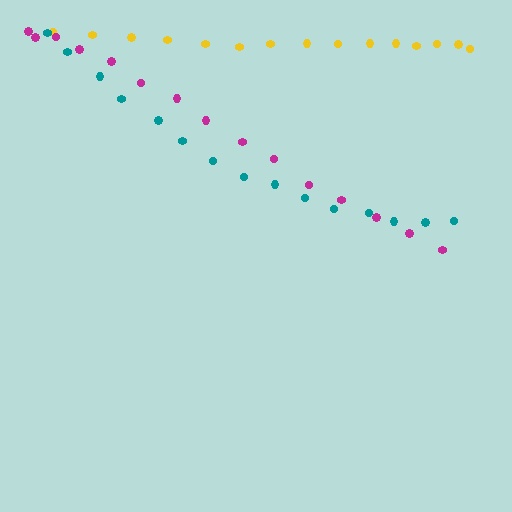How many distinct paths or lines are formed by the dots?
There are 3 distinct paths.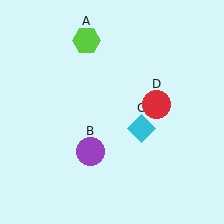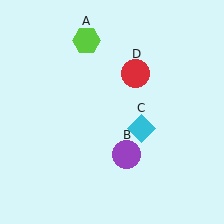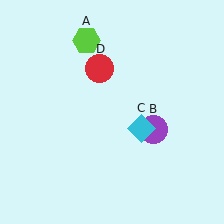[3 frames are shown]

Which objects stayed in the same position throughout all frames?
Lime hexagon (object A) and cyan diamond (object C) remained stationary.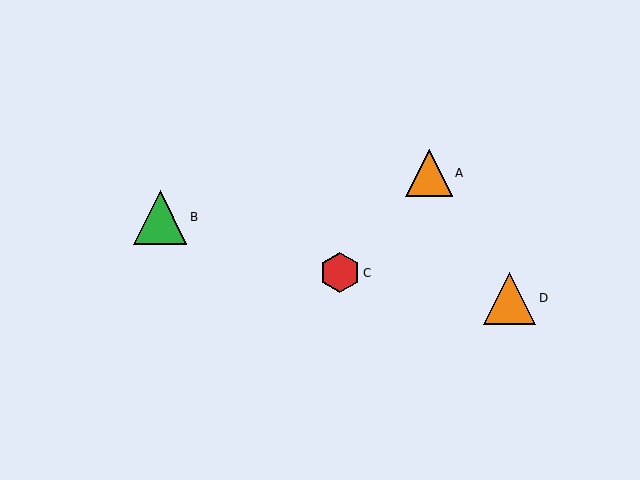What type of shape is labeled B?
Shape B is a green triangle.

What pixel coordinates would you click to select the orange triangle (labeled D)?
Click at (509, 298) to select the orange triangle D.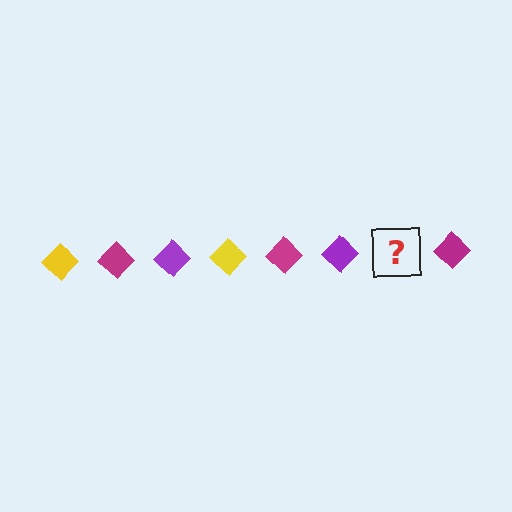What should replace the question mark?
The question mark should be replaced with a yellow diamond.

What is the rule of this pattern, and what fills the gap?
The rule is that the pattern cycles through yellow, magenta, purple diamonds. The gap should be filled with a yellow diamond.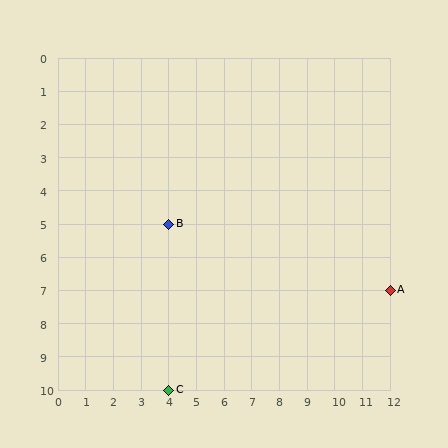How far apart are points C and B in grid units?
Points C and B are 5 rows apart.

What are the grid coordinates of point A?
Point A is at grid coordinates (12, 7).